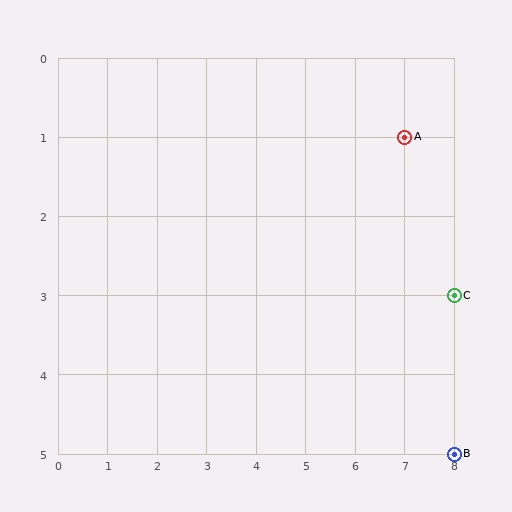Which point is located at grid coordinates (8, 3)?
Point C is at (8, 3).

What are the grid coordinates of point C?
Point C is at grid coordinates (8, 3).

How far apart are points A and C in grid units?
Points A and C are 1 column and 2 rows apart (about 2.2 grid units diagonally).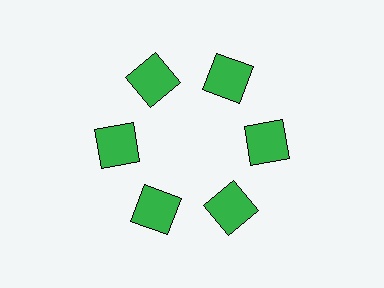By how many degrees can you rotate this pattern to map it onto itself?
The pattern maps onto itself every 60 degrees of rotation.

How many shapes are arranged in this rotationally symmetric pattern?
There are 6 shapes, arranged in 6 groups of 1.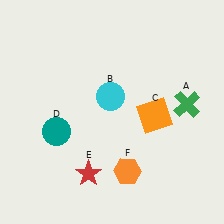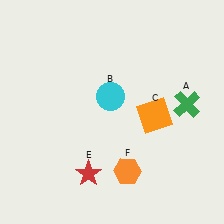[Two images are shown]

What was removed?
The teal circle (D) was removed in Image 2.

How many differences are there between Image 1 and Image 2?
There is 1 difference between the two images.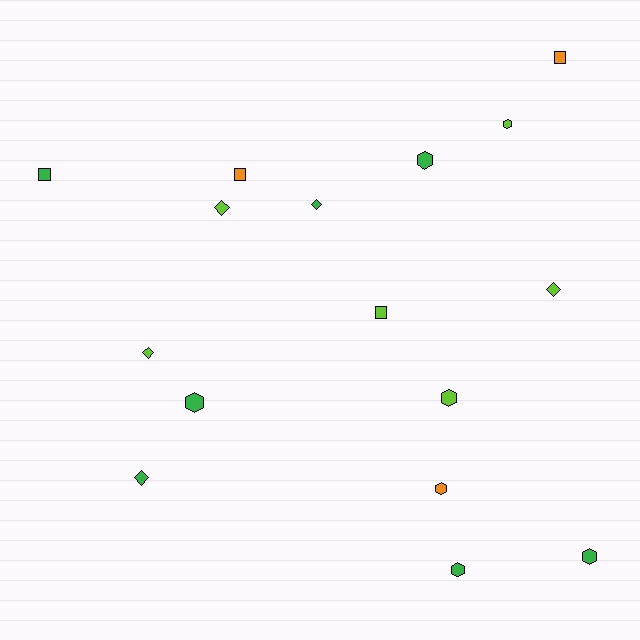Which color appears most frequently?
Green, with 7 objects.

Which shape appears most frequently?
Hexagon, with 7 objects.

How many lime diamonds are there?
There are 3 lime diamonds.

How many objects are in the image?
There are 16 objects.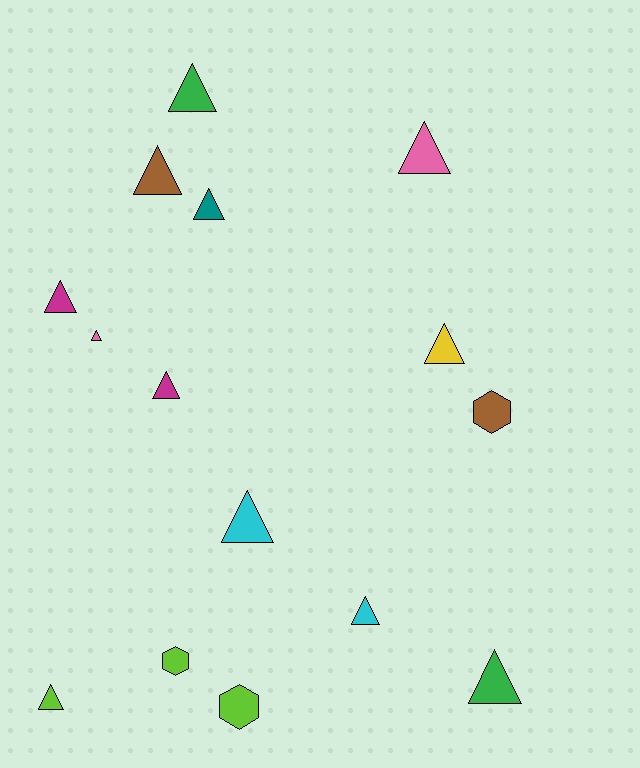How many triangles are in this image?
There are 12 triangles.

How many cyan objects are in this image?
There are 2 cyan objects.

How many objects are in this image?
There are 15 objects.